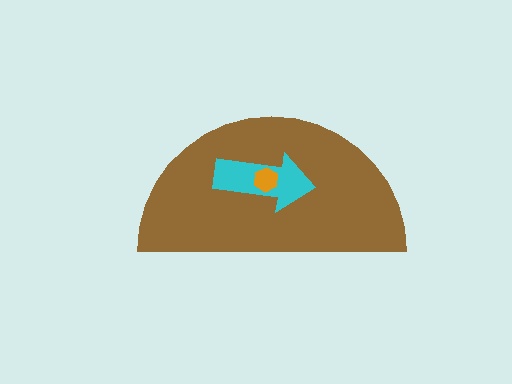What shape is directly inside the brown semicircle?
The cyan arrow.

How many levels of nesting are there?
3.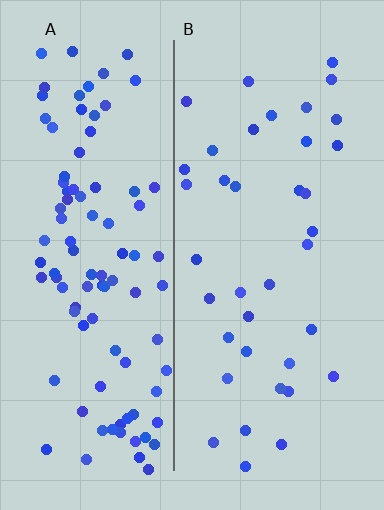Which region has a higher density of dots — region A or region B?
A (the left).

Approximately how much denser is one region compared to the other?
Approximately 2.7× — region A over region B.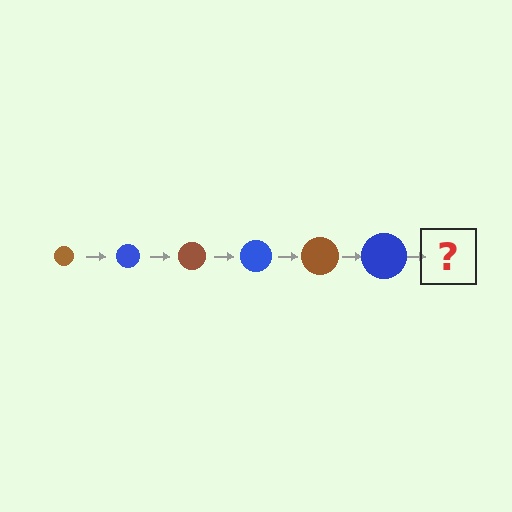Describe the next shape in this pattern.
It should be a brown circle, larger than the previous one.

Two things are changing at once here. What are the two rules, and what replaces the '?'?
The two rules are that the circle grows larger each step and the color cycles through brown and blue. The '?' should be a brown circle, larger than the previous one.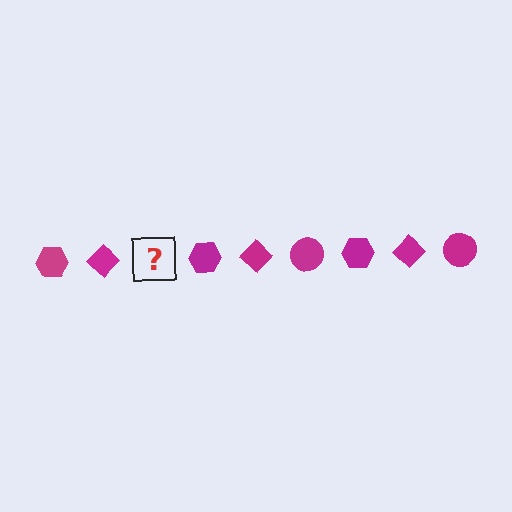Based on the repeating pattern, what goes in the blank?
The blank should be a magenta circle.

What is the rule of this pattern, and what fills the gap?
The rule is that the pattern cycles through hexagon, diamond, circle shapes in magenta. The gap should be filled with a magenta circle.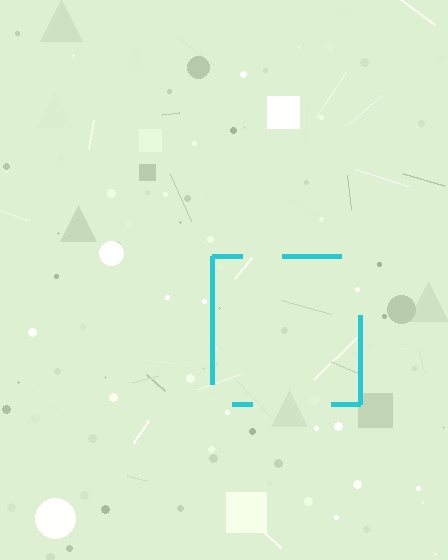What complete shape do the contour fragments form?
The contour fragments form a square.